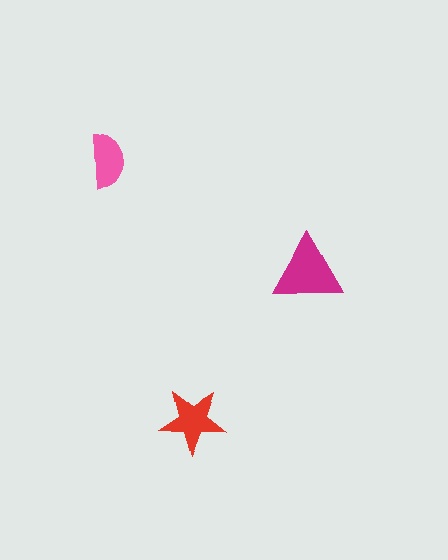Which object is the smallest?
The pink semicircle.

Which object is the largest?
The magenta triangle.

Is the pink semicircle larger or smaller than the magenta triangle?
Smaller.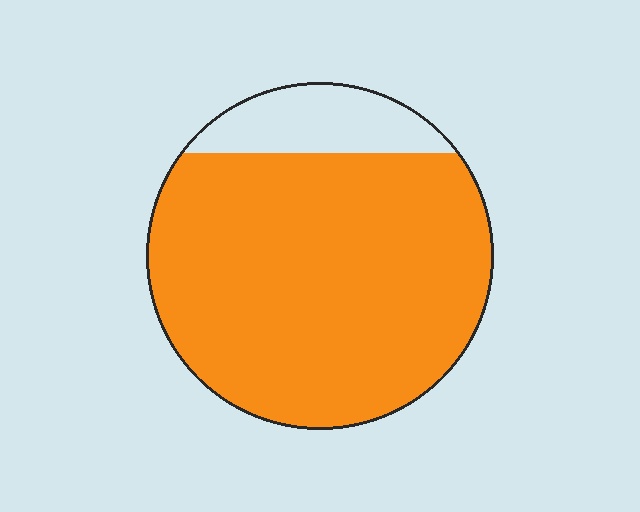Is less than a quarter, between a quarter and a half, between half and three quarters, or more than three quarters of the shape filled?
More than three quarters.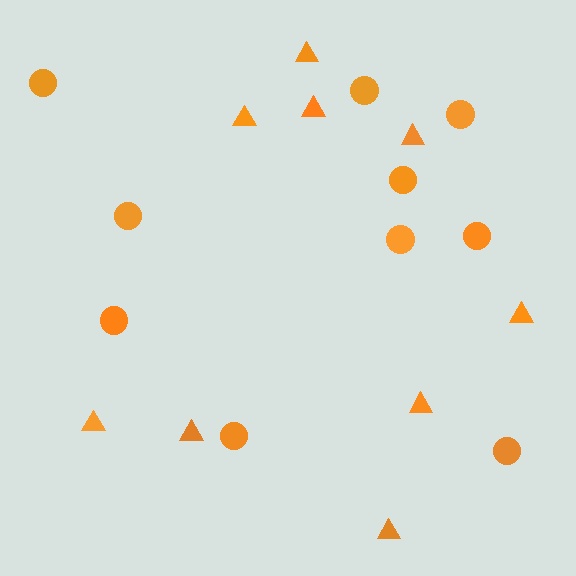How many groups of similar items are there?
There are 2 groups: one group of circles (10) and one group of triangles (9).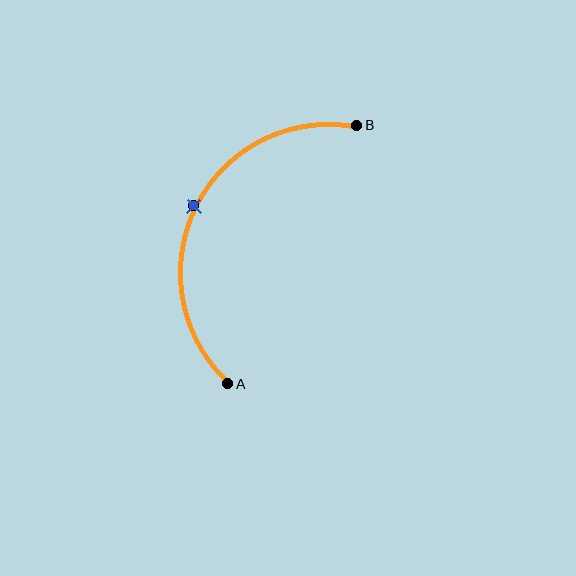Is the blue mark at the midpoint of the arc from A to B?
Yes. The blue mark lies on the arc at equal arc-length from both A and B — it is the arc midpoint.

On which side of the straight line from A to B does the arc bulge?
The arc bulges to the left of the straight line connecting A and B.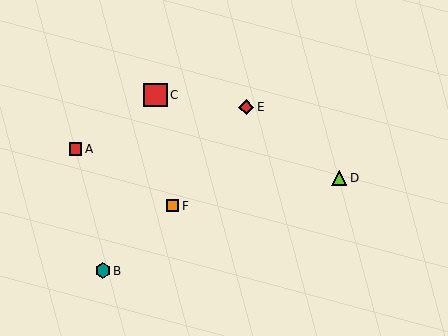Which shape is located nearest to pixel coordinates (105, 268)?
The teal hexagon (labeled B) at (103, 271) is nearest to that location.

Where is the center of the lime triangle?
The center of the lime triangle is at (339, 178).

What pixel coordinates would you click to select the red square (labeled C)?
Click at (156, 95) to select the red square C.